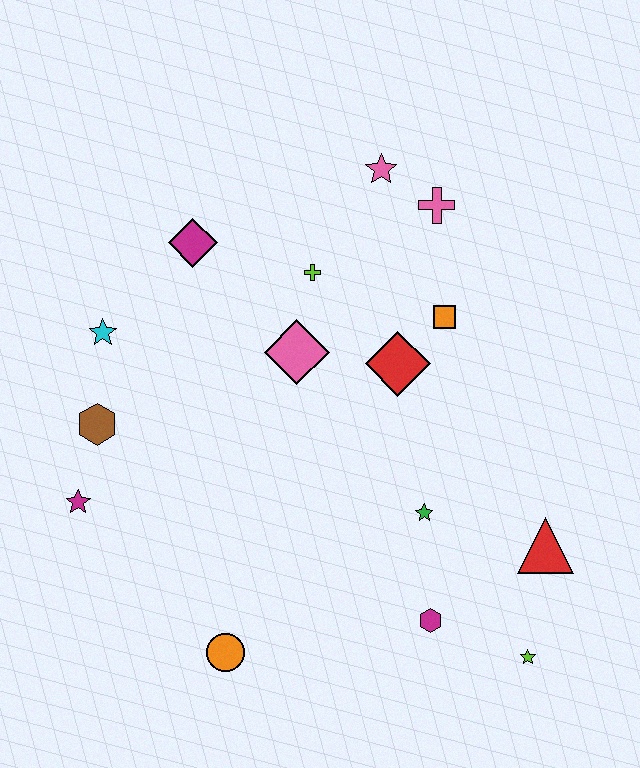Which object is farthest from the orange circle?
The pink star is farthest from the orange circle.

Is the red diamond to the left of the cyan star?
No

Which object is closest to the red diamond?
The orange square is closest to the red diamond.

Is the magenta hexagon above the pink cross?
No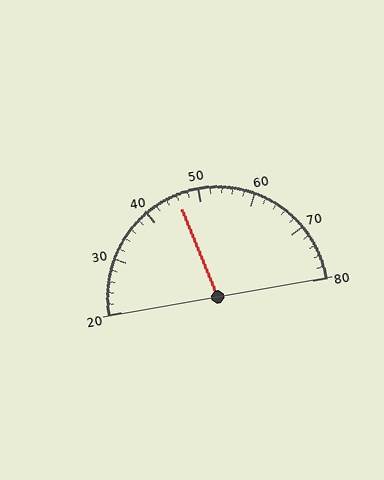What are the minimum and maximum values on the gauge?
The gauge ranges from 20 to 80.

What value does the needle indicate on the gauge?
The needle indicates approximately 46.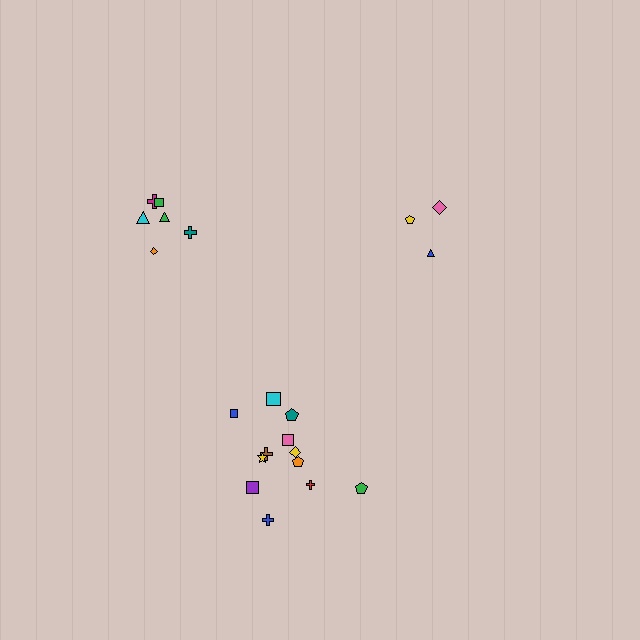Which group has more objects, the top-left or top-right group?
The top-left group.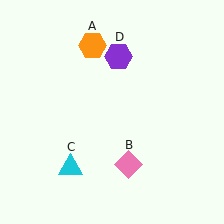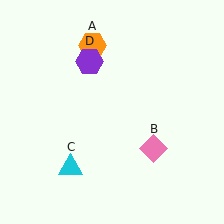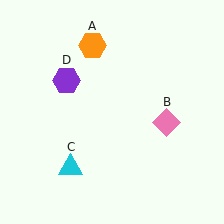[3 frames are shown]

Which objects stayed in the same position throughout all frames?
Orange hexagon (object A) and cyan triangle (object C) remained stationary.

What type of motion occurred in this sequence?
The pink diamond (object B), purple hexagon (object D) rotated counterclockwise around the center of the scene.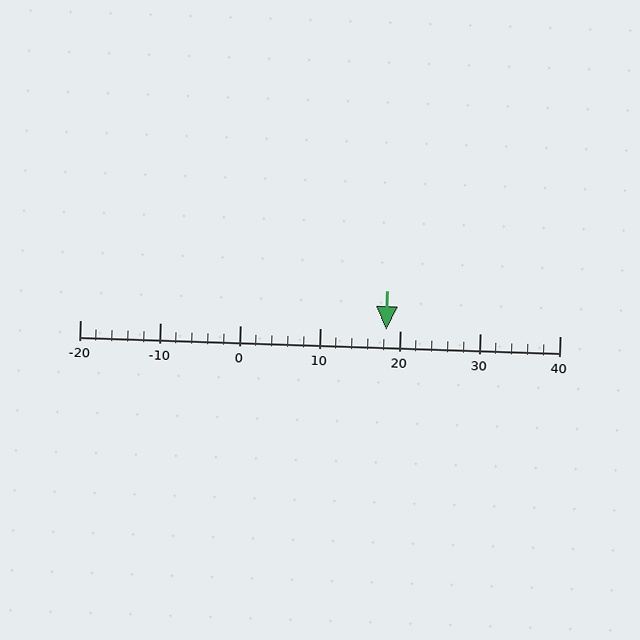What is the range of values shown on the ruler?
The ruler shows values from -20 to 40.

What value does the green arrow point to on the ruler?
The green arrow points to approximately 18.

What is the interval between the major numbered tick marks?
The major tick marks are spaced 10 units apart.